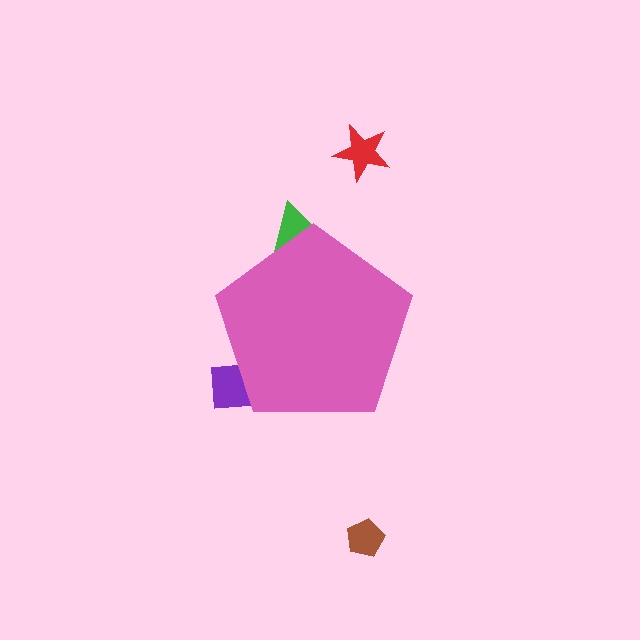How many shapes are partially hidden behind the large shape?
2 shapes are partially hidden.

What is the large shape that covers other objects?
A pink pentagon.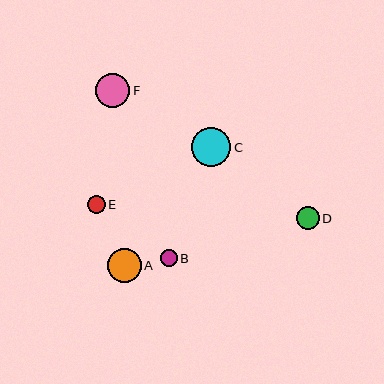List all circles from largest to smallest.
From largest to smallest: C, A, F, D, E, B.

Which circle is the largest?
Circle C is the largest with a size of approximately 39 pixels.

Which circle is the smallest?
Circle B is the smallest with a size of approximately 16 pixels.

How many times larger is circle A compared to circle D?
Circle A is approximately 1.5 times the size of circle D.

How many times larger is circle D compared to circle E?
Circle D is approximately 1.3 times the size of circle E.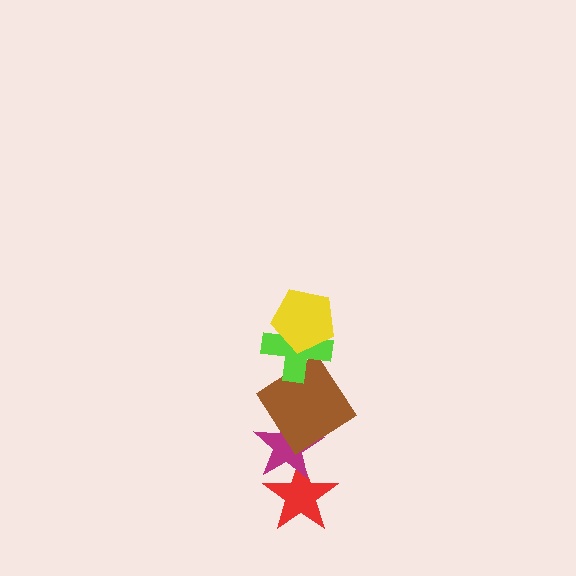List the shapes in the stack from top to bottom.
From top to bottom: the yellow pentagon, the lime cross, the brown diamond, the magenta star, the red star.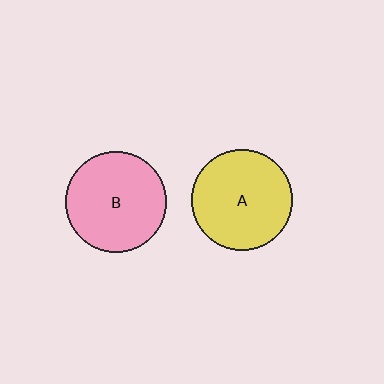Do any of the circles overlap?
No, none of the circles overlap.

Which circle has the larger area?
Circle B (pink).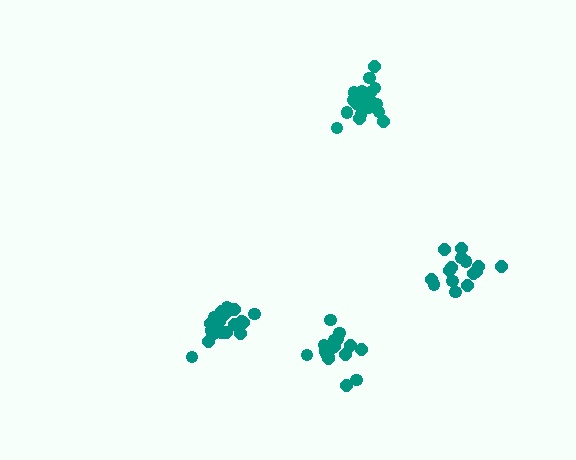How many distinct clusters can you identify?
There are 4 distinct clusters.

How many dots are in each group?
Group 1: 18 dots, Group 2: 15 dots, Group 3: 20 dots, Group 4: 21 dots (74 total).